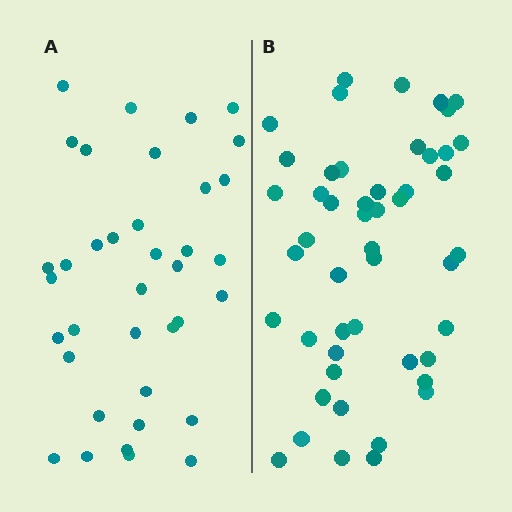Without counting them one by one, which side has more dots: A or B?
Region B (the right region) has more dots.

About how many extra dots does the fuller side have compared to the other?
Region B has roughly 12 or so more dots than region A.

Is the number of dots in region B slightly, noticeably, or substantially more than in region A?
Region B has noticeably more, but not dramatically so. The ratio is roughly 1.3 to 1.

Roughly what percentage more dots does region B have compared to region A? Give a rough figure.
About 30% more.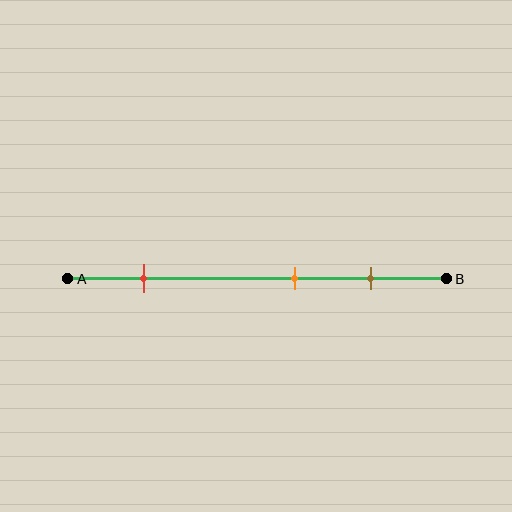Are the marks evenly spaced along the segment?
No, the marks are not evenly spaced.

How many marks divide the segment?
There are 3 marks dividing the segment.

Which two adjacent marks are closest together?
The orange and brown marks are the closest adjacent pair.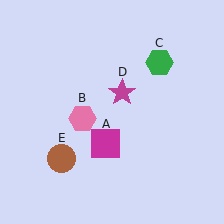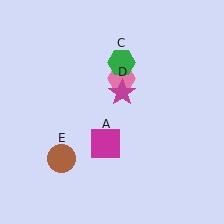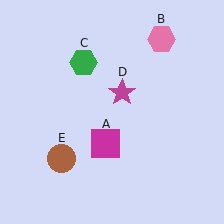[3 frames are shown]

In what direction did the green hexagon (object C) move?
The green hexagon (object C) moved left.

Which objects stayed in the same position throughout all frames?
Magenta square (object A) and magenta star (object D) and brown circle (object E) remained stationary.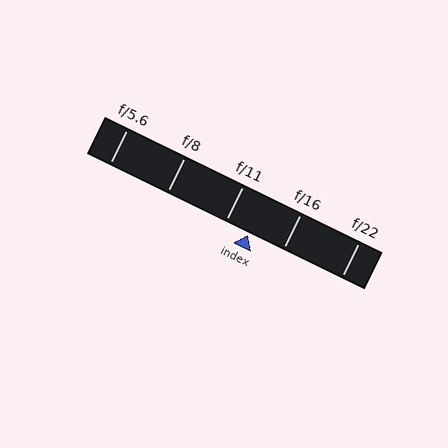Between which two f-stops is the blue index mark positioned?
The index mark is between f/11 and f/16.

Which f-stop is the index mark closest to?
The index mark is closest to f/11.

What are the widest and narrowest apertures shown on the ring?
The widest aperture shown is f/5.6 and the narrowest is f/22.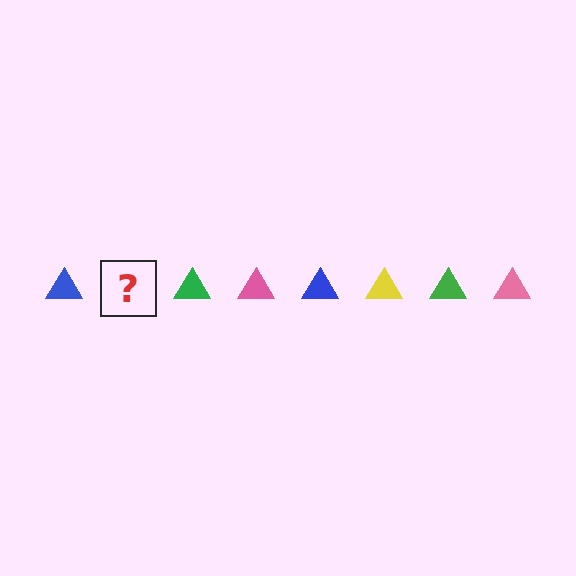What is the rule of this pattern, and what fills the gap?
The rule is that the pattern cycles through blue, yellow, green, pink triangles. The gap should be filled with a yellow triangle.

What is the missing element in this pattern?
The missing element is a yellow triangle.